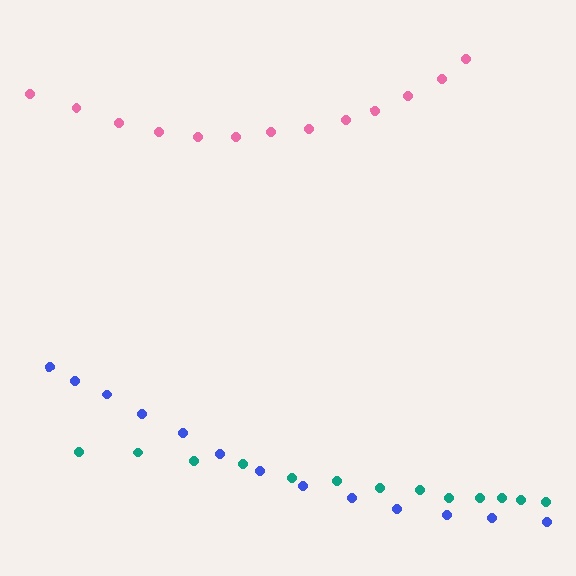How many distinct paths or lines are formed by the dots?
There are 3 distinct paths.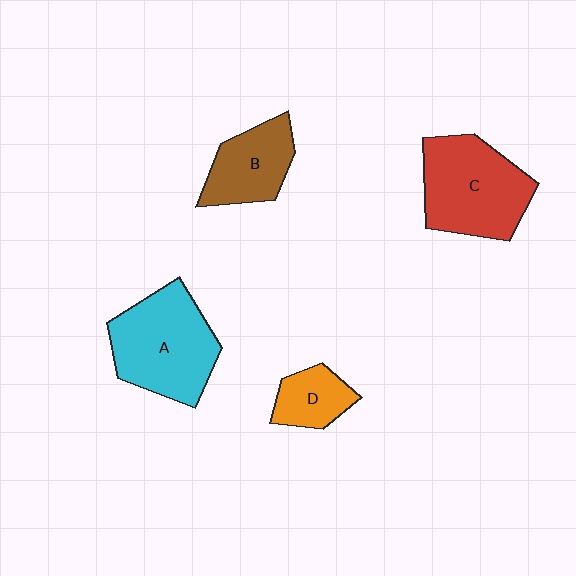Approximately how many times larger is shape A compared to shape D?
Approximately 2.4 times.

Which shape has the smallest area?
Shape D (orange).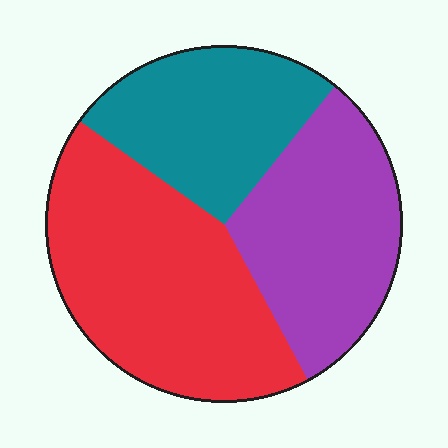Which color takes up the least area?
Teal, at roughly 25%.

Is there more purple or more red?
Red.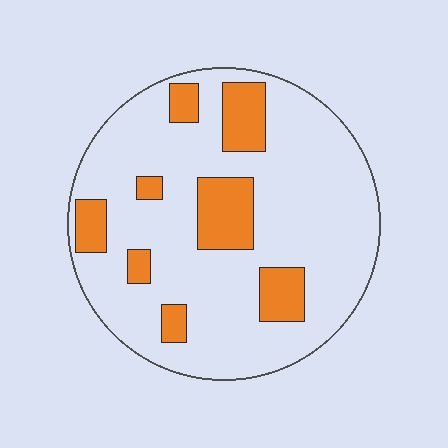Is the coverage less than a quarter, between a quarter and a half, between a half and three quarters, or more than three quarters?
Less than a quarter.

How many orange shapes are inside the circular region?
8.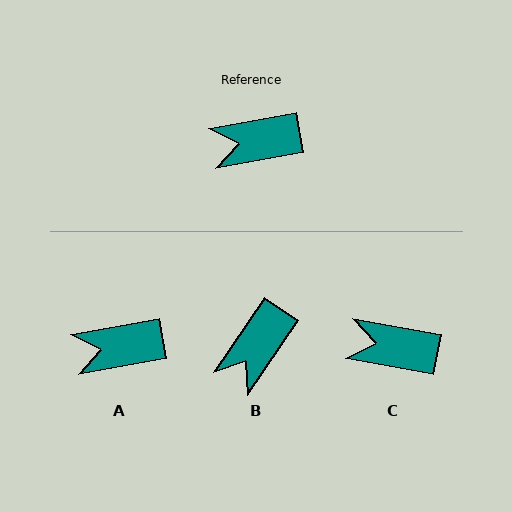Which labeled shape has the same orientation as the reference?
A.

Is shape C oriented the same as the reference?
No, it is off by about 21 degrees.